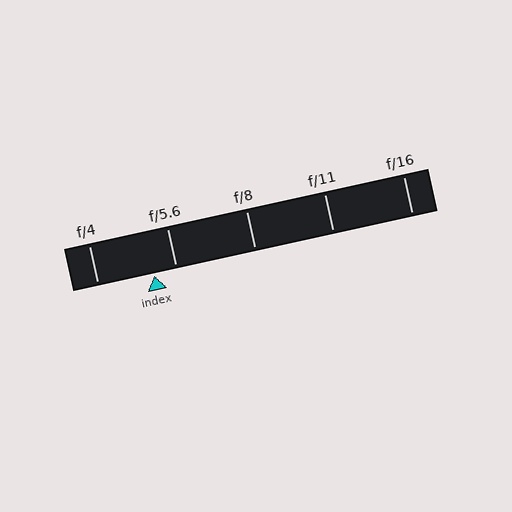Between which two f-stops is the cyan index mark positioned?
The index mark is between f/4 and f/5.6.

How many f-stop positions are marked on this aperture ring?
There are 5 f-stop positions marked.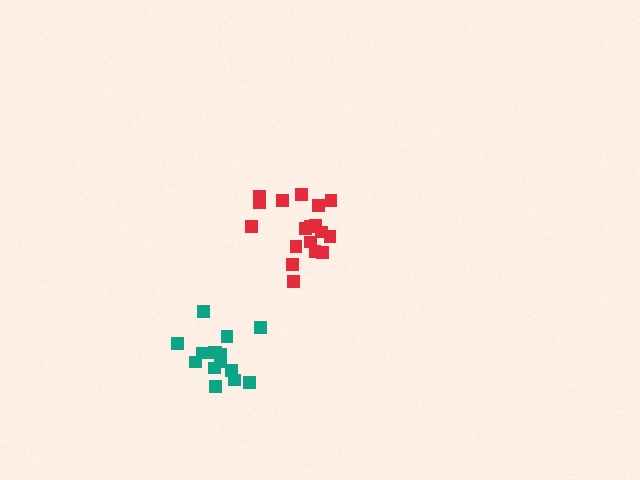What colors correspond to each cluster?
The clusters are colored: teal, red.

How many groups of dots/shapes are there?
There are 2 groups.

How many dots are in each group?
Group 1: 15 dots, Group 2: 18 dots (33 total).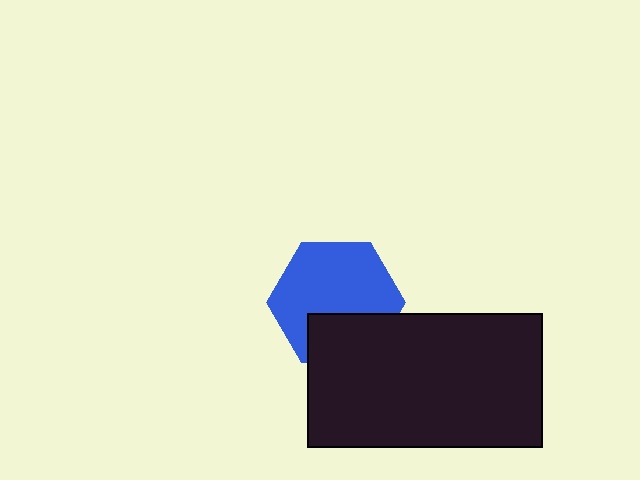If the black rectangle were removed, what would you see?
You would see the complete blue hexagon.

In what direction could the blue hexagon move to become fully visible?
The blue hexagon could move up. That would shift it out from behind the black rectangle entirely.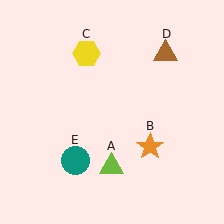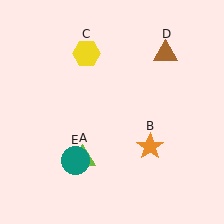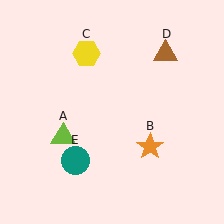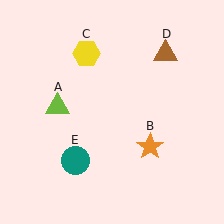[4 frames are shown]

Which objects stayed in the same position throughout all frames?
Orange star (object B) and yellow hexagon (object C) and brown triangle (object D) and teal circle (object E) remained stationary.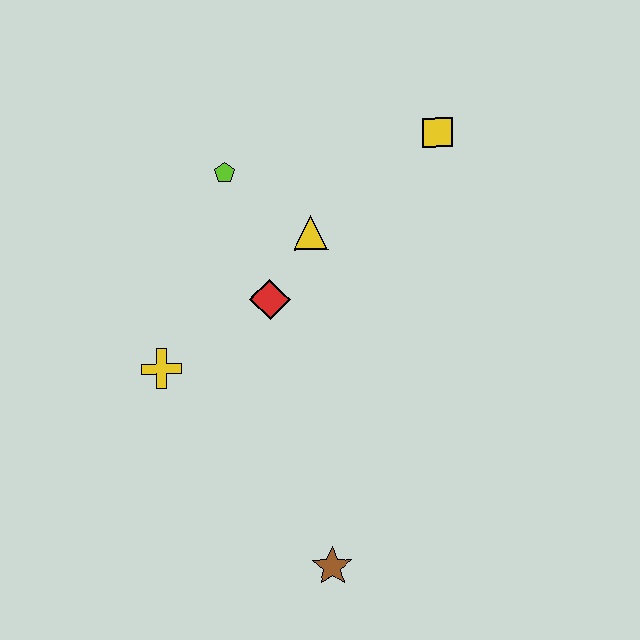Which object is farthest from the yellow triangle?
The brown star is farthest from the yellow triangle.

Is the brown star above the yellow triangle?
No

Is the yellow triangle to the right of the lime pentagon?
Yes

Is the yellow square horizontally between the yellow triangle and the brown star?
No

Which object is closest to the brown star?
The yellow cross is closest to the brown star.